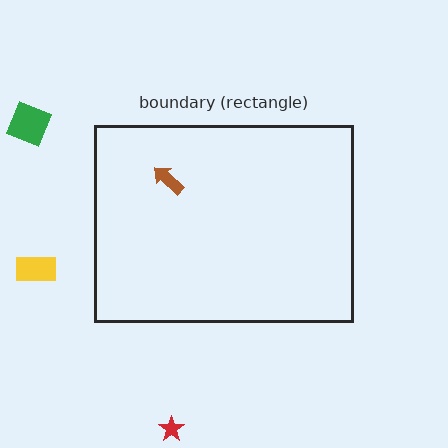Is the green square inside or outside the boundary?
Outside.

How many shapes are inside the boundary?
1 inside, 3 outside.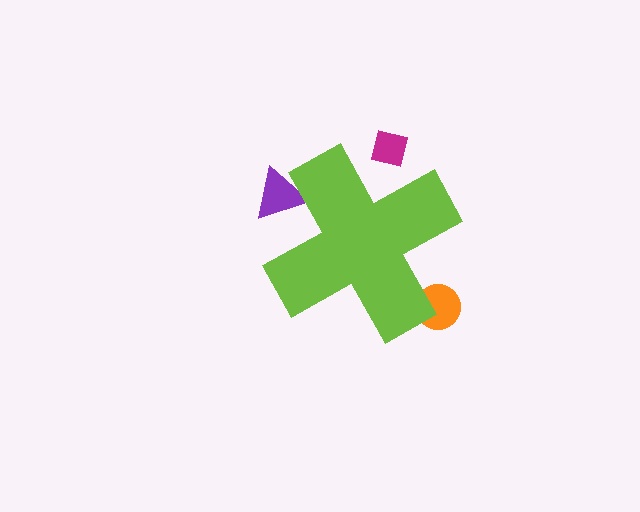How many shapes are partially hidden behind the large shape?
3 shapes are partially hidden.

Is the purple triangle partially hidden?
Yes, the purple triangle is partially hidden behind the lime cross.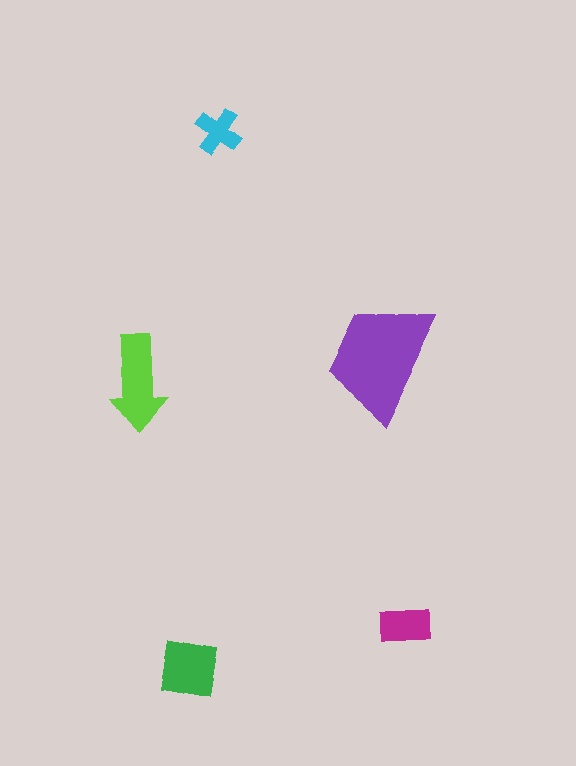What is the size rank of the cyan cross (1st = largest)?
5th.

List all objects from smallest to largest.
The cyan cross, the magenta rectangle, the green square, the lime arrow, the purple trapezoid.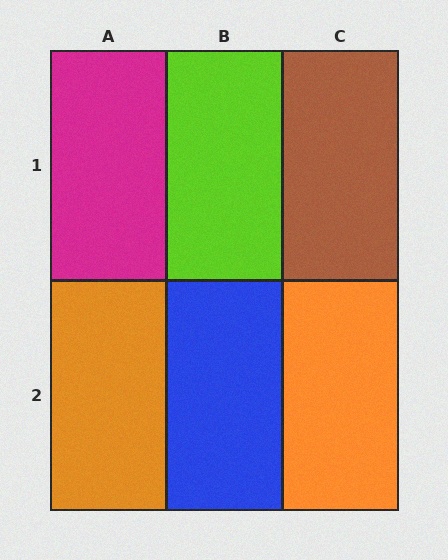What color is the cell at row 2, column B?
Blue.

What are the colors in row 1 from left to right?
Magenta, lime, brown.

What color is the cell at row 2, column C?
Orange.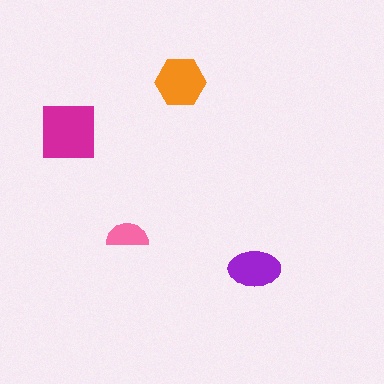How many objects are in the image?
There are 4 objects in the image.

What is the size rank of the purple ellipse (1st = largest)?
3rd.